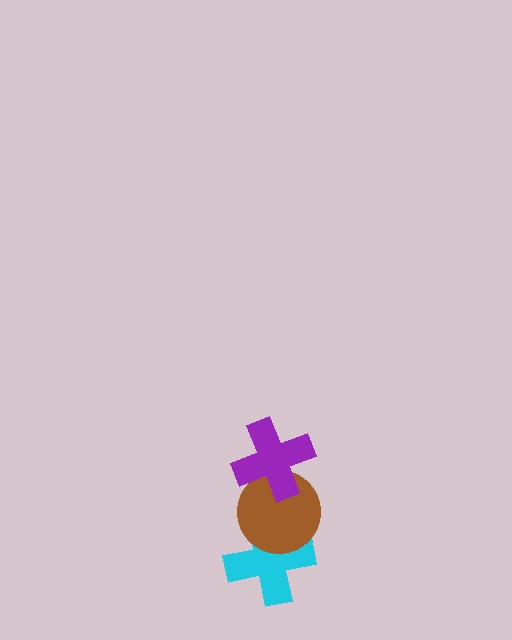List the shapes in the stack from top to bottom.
From top to bottom: the purple cross, the brown circle, the cyan cross.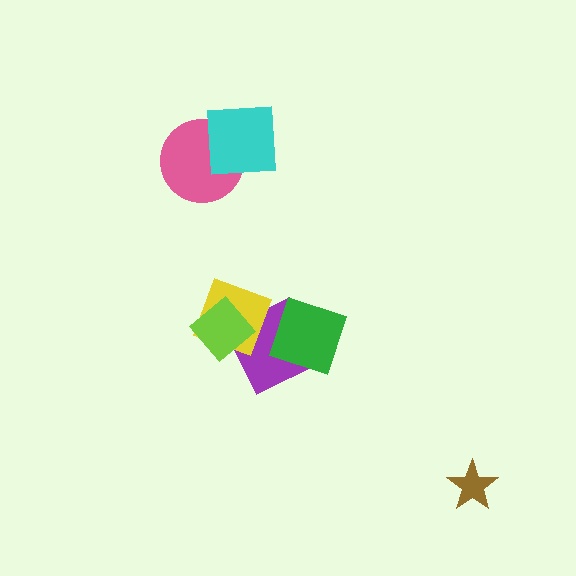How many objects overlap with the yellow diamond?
2 objects overlap with the yellow diamond.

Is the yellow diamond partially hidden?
Yes, it is partially covered by another shape.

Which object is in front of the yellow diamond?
The lime diamond is in front of the yellow diamond.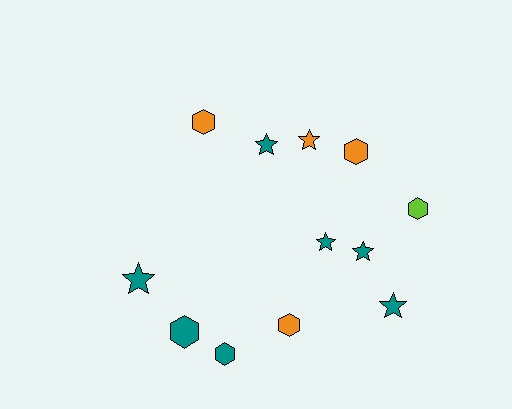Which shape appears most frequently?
Hexagon, with 6 objects.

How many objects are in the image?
There are 12 objects.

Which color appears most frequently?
Teal, with 7 objects.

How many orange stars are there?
There is 1 orange star.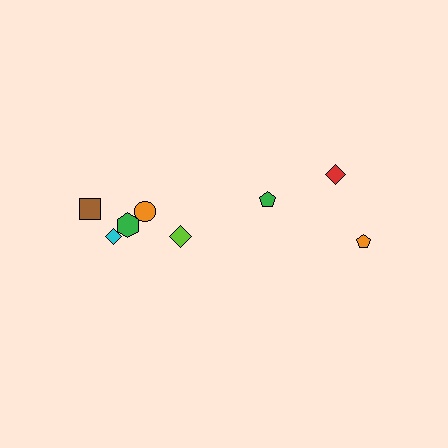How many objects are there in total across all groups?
There are 8 objects.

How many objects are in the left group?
There are 5 objects.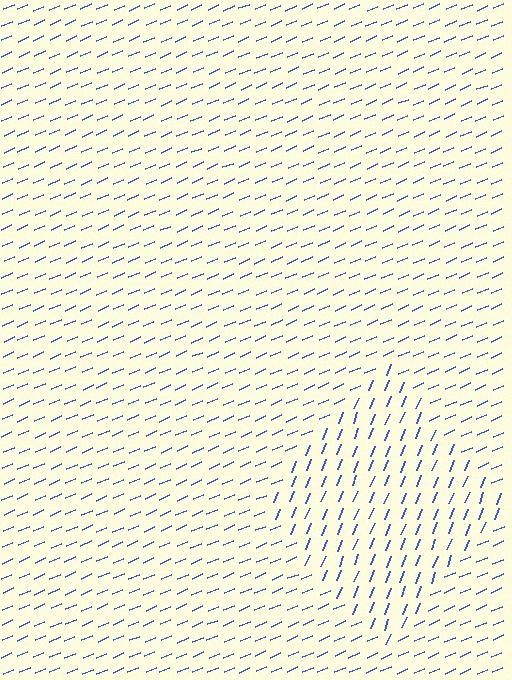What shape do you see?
I see a diamond.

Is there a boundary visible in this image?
Yes, there is a texture boundary formed by a change in line orientation.